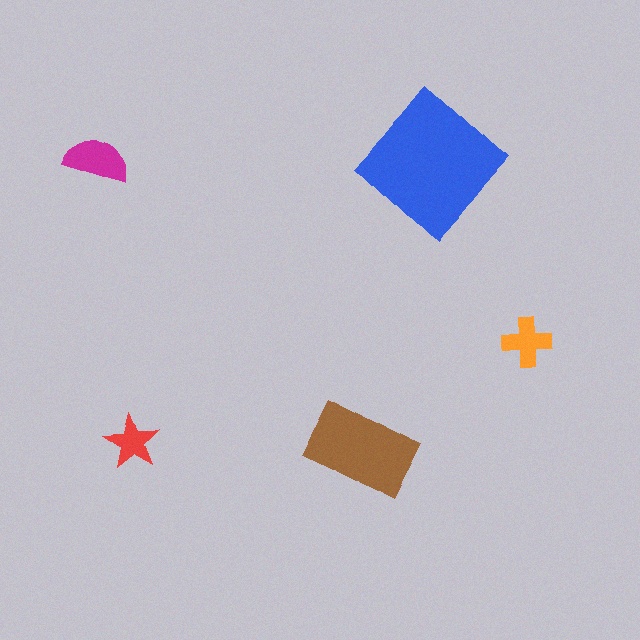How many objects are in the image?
There are 5 objects in the image.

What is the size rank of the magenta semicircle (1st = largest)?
3rd.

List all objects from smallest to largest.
The red star, the orange cross, the magenta semicircle, the brown rectangle, the blue diamond.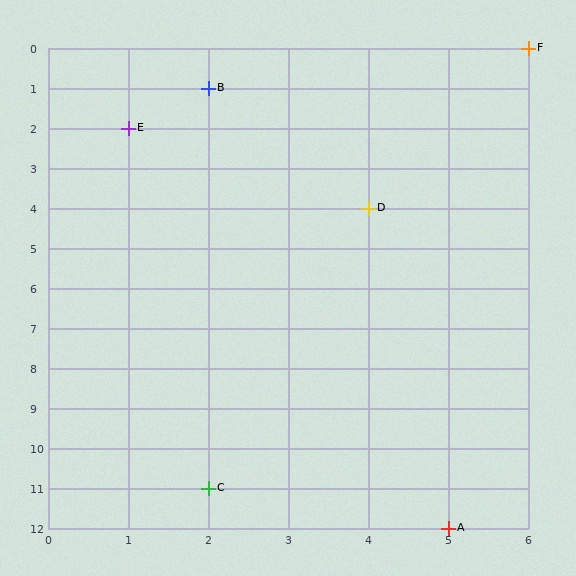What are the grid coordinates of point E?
Point E is at grid coordinates (1, 2).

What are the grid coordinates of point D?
Point D is at grid coordinates (4, 4).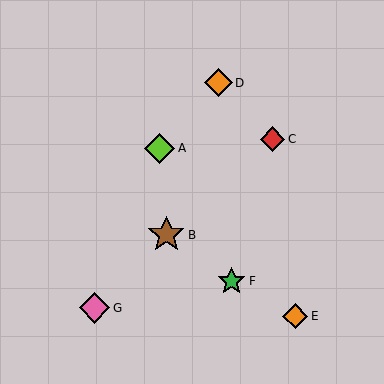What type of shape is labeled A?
Shape A is a lime diamond.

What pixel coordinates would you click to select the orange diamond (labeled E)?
Click at (295, 316) to select the orange diamond E.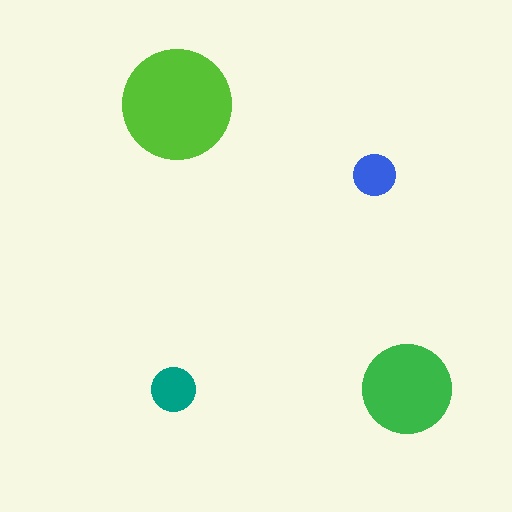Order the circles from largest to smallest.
the lime one, the green one, the teal one, the blue one.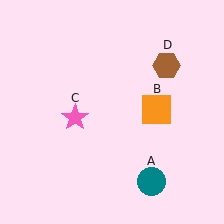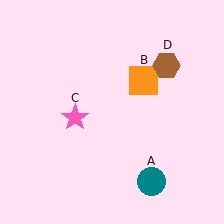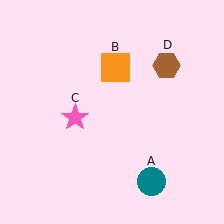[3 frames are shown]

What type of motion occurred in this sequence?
The orange square (object B) rotated counterclockwise around the center of the scene.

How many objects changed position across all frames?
1 object changed position: orange square (object B).